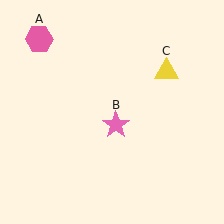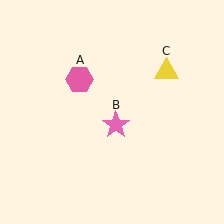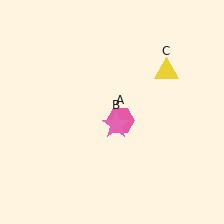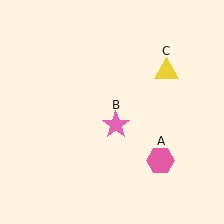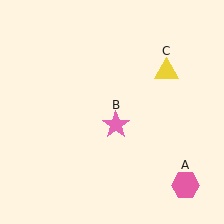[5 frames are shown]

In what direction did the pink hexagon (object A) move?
The pink hexagon (object A) moved down and to the right.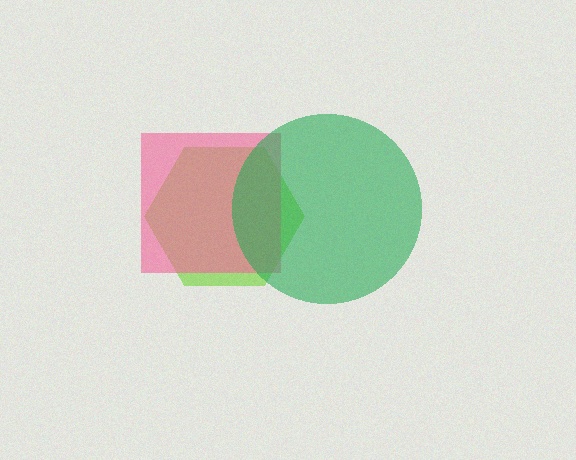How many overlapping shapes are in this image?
There are 3 overlapping shapes in the image.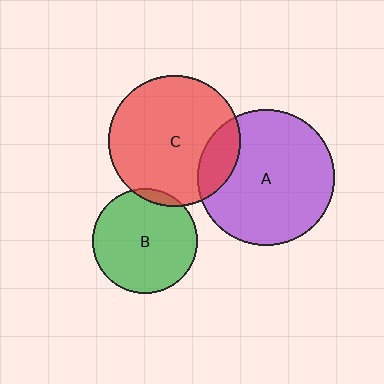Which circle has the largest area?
Circle A (purple).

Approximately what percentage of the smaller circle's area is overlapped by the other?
Approximately 5%.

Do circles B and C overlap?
Yes.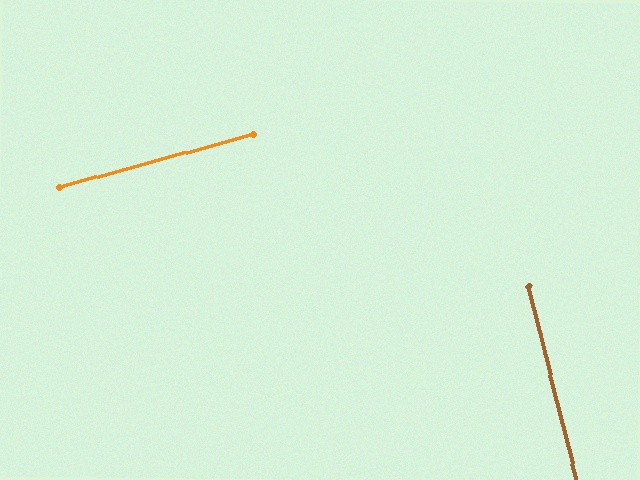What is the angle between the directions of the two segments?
Approximately 89 degrees.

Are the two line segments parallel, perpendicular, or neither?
Perpendicular — they meet at approximately 89°.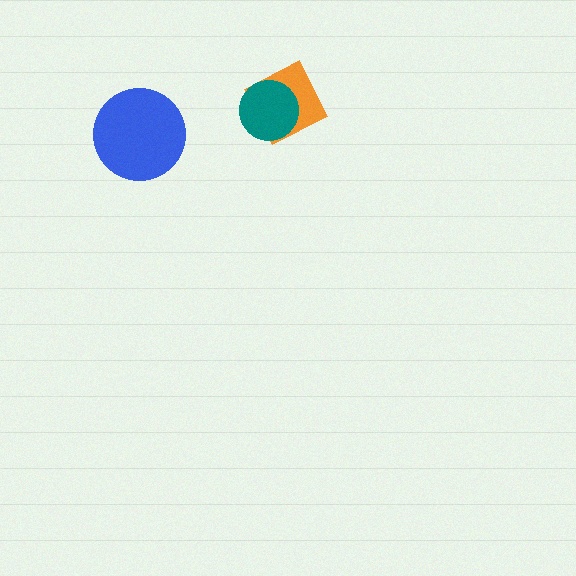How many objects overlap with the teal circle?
1 object overlaps with the teal circle.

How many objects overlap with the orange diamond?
1 object overlaps with the orange diamond.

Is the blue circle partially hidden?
No, no other shape covers it.